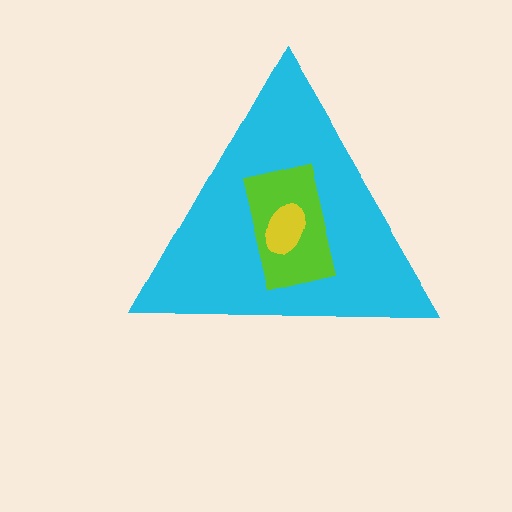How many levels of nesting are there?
3.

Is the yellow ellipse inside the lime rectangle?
Yes.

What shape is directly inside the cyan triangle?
The lime rectangle.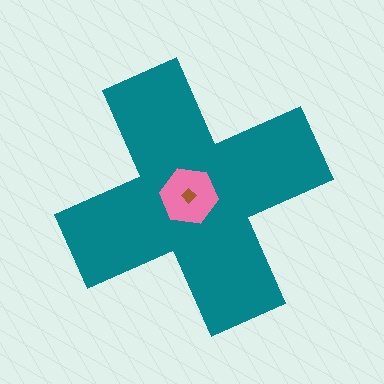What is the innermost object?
The brown diamond.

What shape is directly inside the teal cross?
The pink hexagon.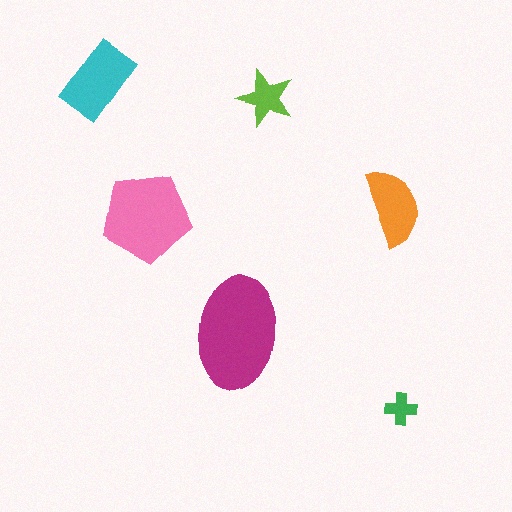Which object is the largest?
The magenta ellipse.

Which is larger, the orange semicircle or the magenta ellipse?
The magenta ellipse.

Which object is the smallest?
The green cross.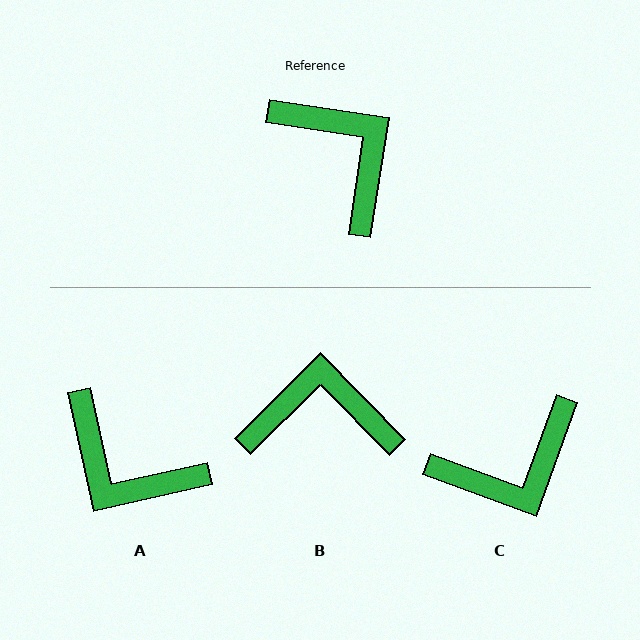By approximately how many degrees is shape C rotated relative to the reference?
Approximately 102 degrees clockwise.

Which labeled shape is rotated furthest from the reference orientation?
A, about 159 degrees away.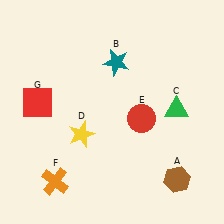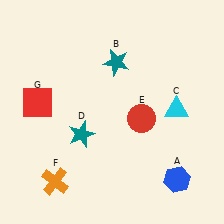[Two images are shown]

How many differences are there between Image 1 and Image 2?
There are 3 differences between the two images.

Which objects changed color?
A changed from brown to blue. C changed from green to cyan. D changed from yellow to teal.